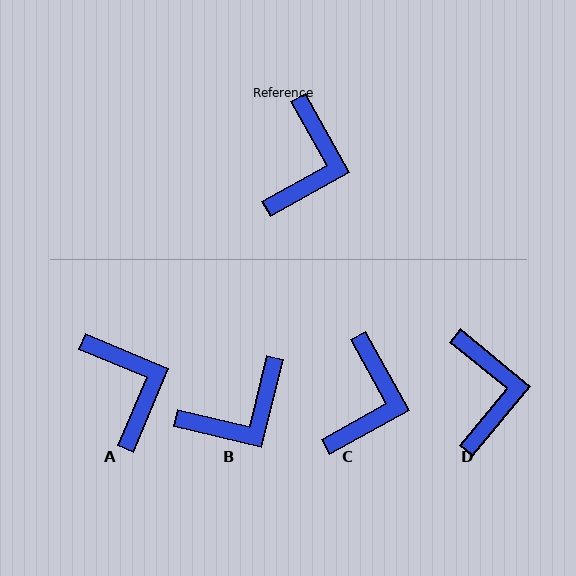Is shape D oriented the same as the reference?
No, it is off by about 22 degrees.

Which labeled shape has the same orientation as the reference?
C.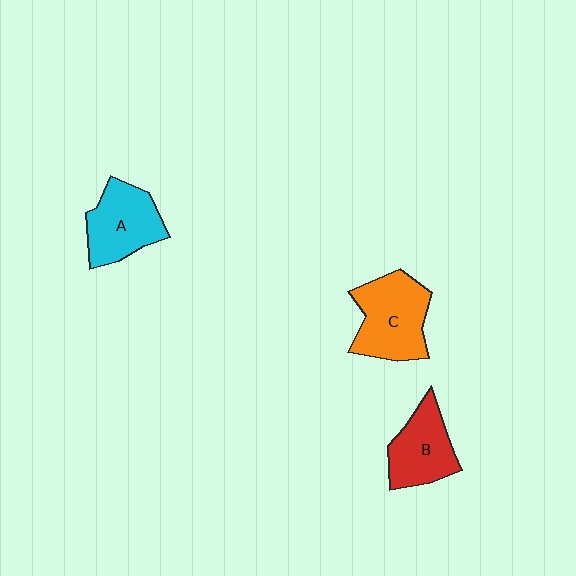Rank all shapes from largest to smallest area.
From largest to smallest: C (orange), A (cyan), B (red).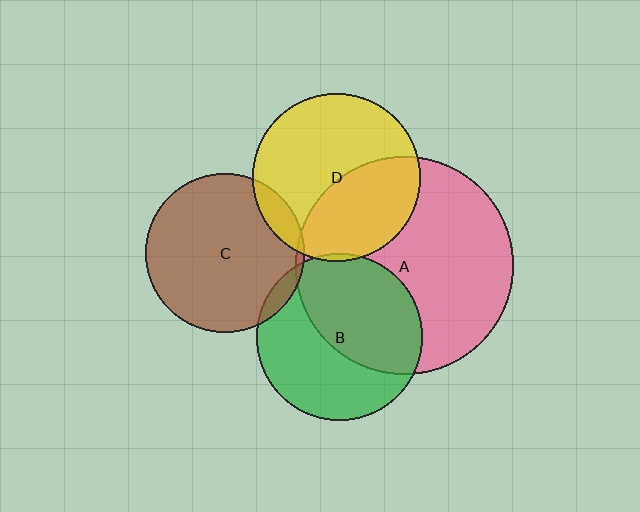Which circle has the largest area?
Circle A (pink).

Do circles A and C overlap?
Yes.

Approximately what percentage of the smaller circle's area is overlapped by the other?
Approximately 5%.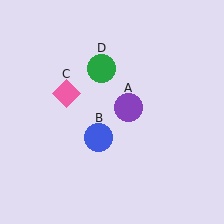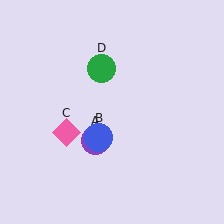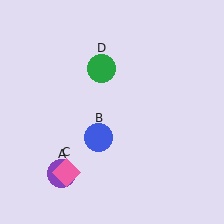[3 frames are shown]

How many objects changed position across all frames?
2 objects changed position: purple circle (object A), pink diamond (object C).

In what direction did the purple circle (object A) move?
The purple circle (object A) moved down and to the left.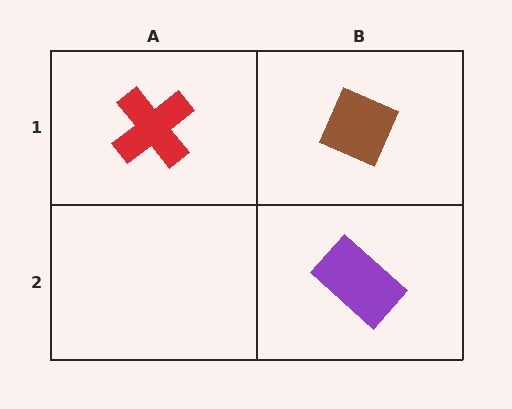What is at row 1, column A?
A red cross.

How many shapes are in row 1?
2 shapes.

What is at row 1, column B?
A brown diamond.